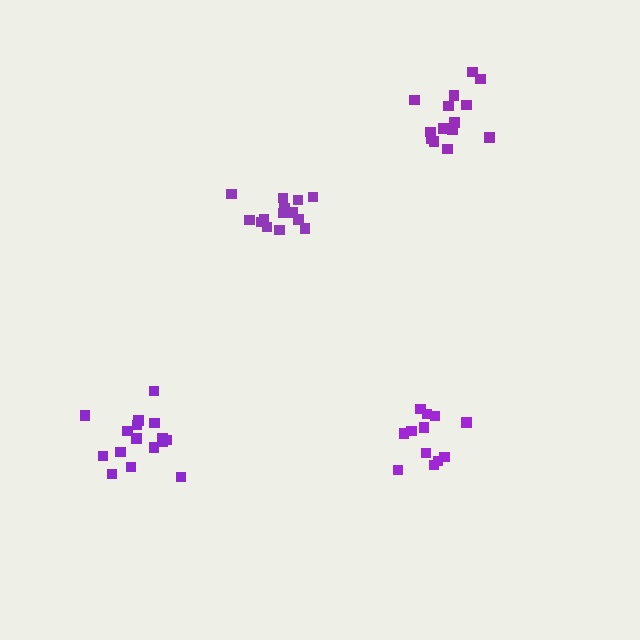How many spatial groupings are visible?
There are 4 spatial groupings.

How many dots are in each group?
Group 1: 14 dots, Group 2: 16 dots, Group 3: 15 dots, Group 4: 12 dots (57 total).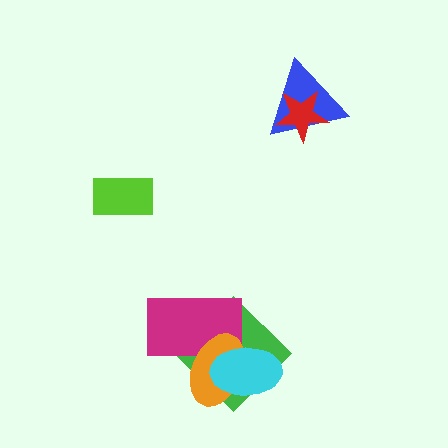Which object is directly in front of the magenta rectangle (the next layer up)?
The orange ellipse is directly in front of the magenta rectangle.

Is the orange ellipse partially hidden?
Yes, it is partially covered by another shape.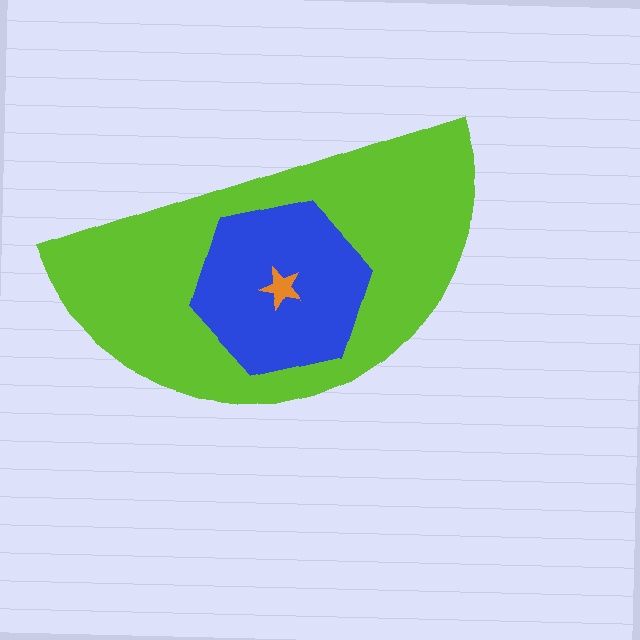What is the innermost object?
The orange star.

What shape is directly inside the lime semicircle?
The blue hexagon.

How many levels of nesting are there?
3.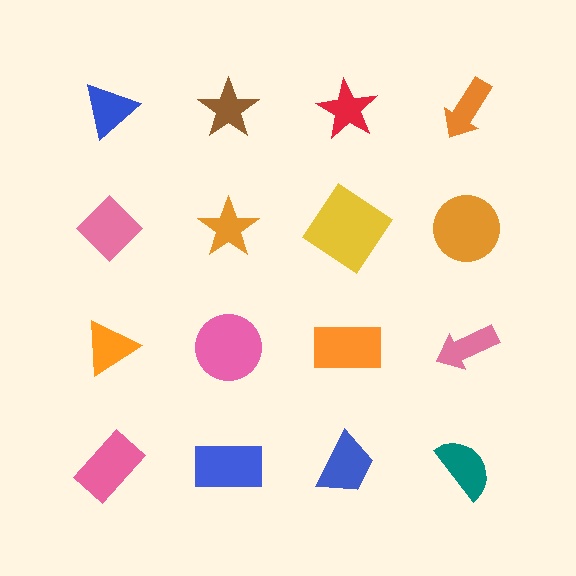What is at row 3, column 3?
An orange rectangle.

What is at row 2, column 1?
A pink diamond.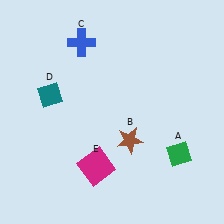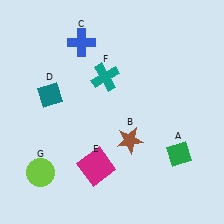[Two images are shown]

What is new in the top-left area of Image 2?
A teal cross (F) was added in the top-left area of Image 2.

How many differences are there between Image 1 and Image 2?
There are 2 differences between the two images.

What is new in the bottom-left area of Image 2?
A lime circle (G) was added in the bottom-left area of Image 2.